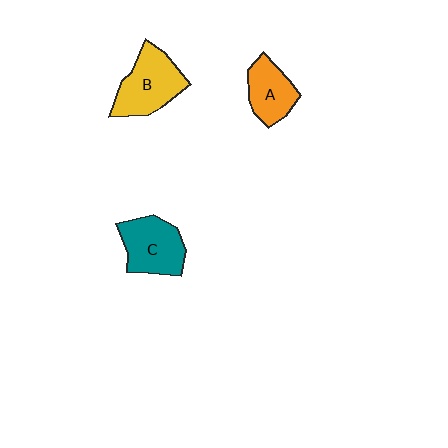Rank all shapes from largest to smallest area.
From largest to smallest: B (yellow), C (teal), A (orange).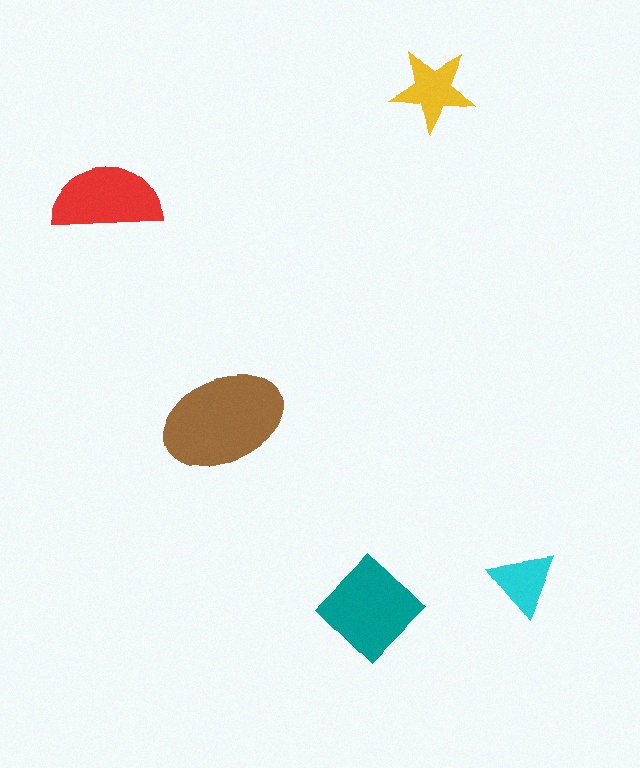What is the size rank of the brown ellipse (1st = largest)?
1st.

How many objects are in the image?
There are 5 objects in the image.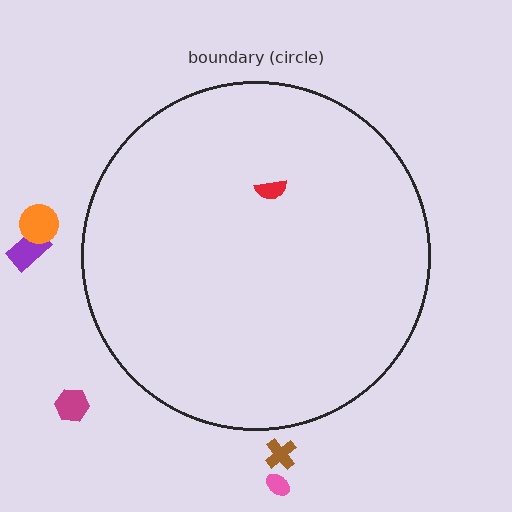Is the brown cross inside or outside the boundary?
Outside.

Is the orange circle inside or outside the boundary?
Outside.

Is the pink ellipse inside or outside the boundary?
Outside.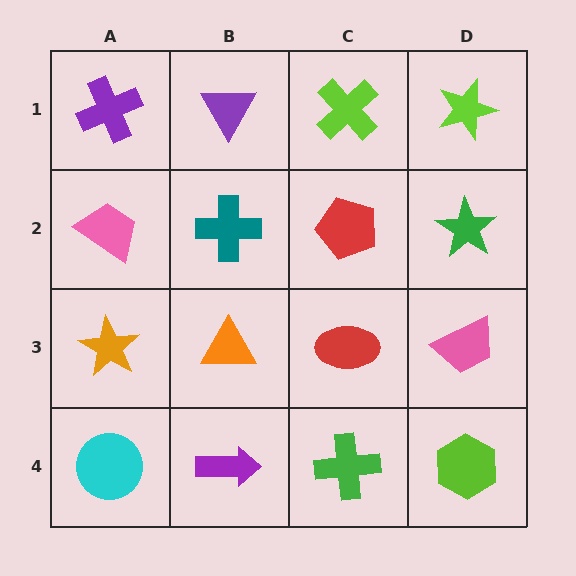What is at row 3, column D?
A pink trapezoid.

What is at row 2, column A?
A pink trapezoid.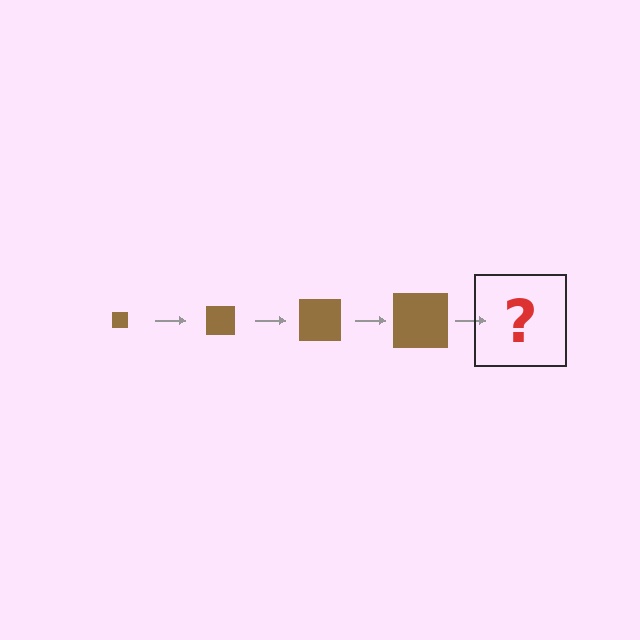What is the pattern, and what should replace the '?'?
The pattern is that the square gets progressively larger each step. The '?' should be a brown square, larger than the previous one.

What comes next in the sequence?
The next element should be a brown square, larger than the previous one.